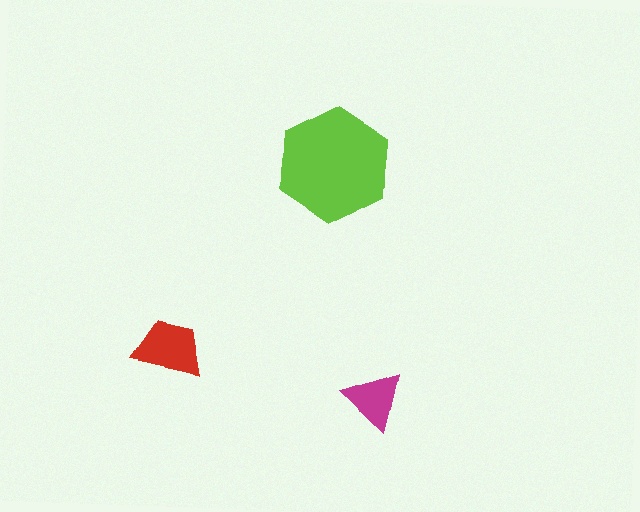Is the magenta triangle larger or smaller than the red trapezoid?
Smaller.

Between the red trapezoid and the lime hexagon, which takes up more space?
The lime hexagon.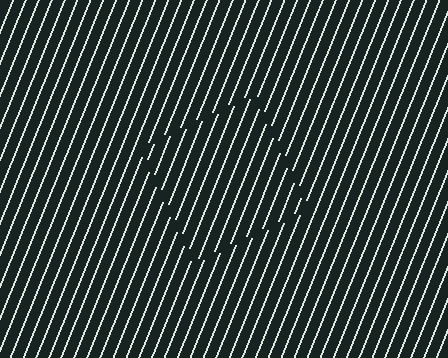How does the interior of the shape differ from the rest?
The interior of the shape contains the same grating, shifted by half a period — the contour is defined by the phase discontinuity where line-ends from the inner and outer gratings abut.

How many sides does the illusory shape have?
4 sides — the line-ends trace a square.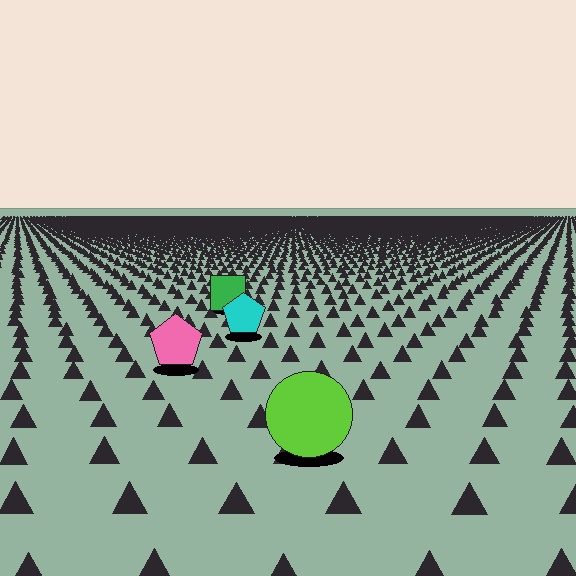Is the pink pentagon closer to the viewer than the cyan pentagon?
Yes. The pink pentagon is closer — you can tell from the texture gradient: the ground texture is coarser near it.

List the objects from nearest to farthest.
From nearest to farthest: the lime circle, the pink pentagon, the cyan pentagon, the green square.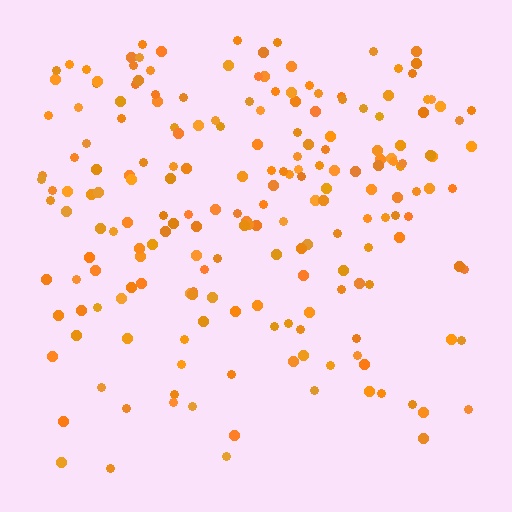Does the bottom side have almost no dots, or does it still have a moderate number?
Still a moderate number, just noticeably fewer than the top.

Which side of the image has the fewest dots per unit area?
The bottom.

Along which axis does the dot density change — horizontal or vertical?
Vertical.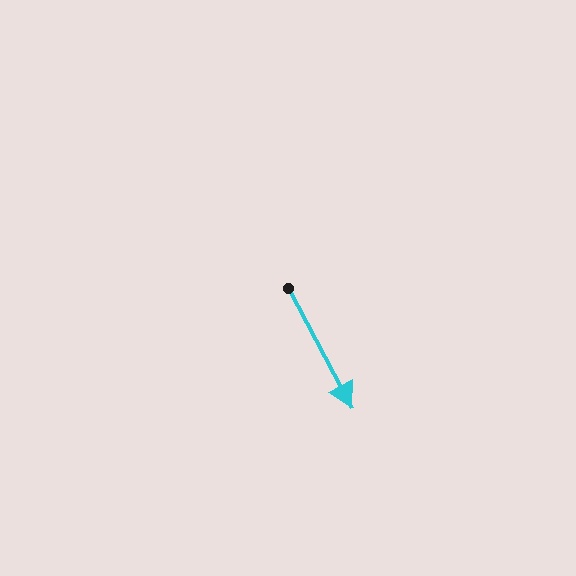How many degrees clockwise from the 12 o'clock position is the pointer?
Approximately 152 degrees.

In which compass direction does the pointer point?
Southeast.